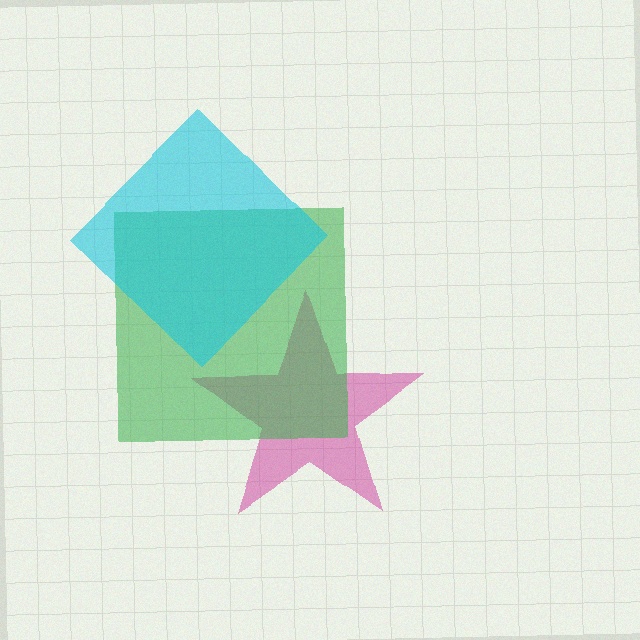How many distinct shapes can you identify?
There are 3 distinct shapes: a magenta star, a green square, a cyan diamond.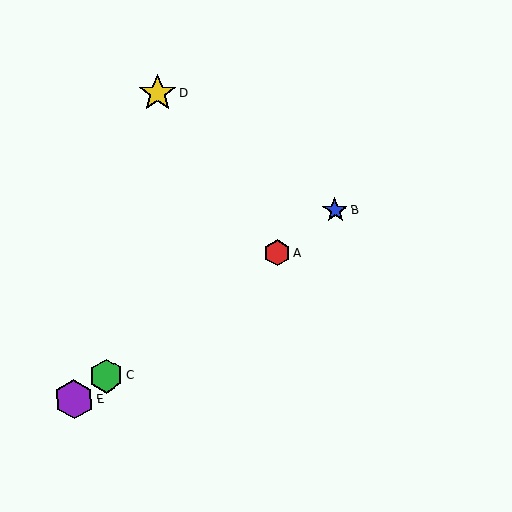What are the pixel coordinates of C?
Object C is at (106, 376).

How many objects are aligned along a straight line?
4 objects (A, B, C, E) are aligned along a straight line.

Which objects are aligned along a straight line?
Objects A, B, C, E are aligned along a straight line.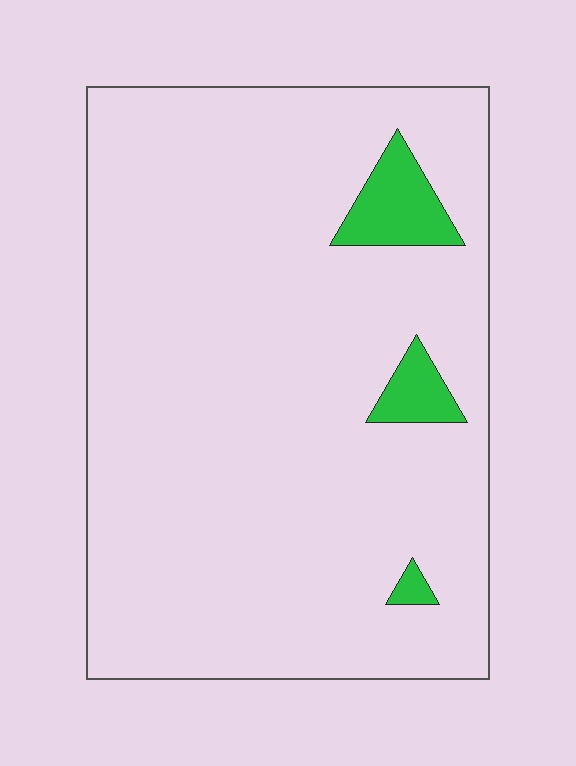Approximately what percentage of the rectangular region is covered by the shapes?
Approximately 5%.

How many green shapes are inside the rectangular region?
3.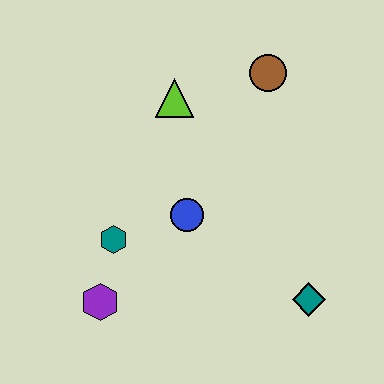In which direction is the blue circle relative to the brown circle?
The blue circle is below the brown circle.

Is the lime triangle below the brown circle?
Yes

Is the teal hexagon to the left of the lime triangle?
Yes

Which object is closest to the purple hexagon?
The teal hexagon is closest to the purple hexagon.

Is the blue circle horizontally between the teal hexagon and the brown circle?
Yes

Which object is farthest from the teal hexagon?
The brown circle is farthest from the teal hexagon.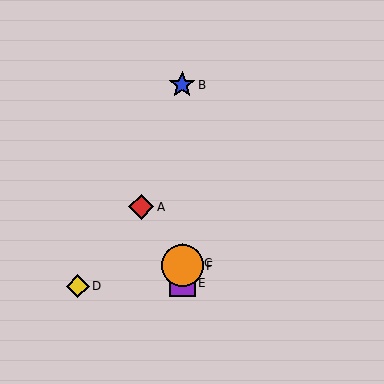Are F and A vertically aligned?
No, F is at x≈182 and A is at x≈141.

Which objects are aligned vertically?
Objects B, C, E, F are aligned vertically.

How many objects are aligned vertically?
4 objects (B, C, E, F) are aligned vertically.